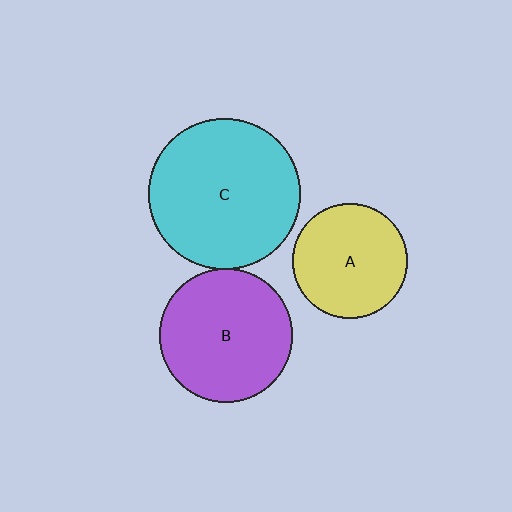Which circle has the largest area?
Circle C (cyan).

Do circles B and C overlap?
Yes.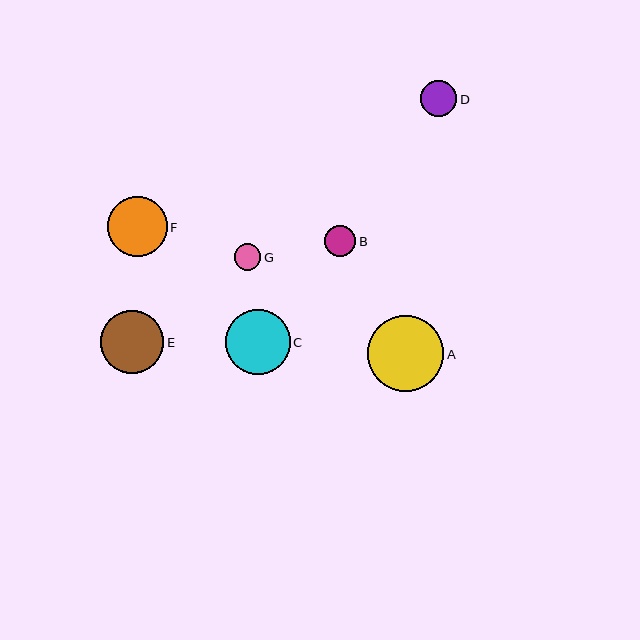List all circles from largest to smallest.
From largest to smallest: A, C, E, F, D, B, G.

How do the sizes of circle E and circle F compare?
Circle E and circle F are approximately the same size.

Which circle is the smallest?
Circle G is the smallest with a size of approximately 26 pixels.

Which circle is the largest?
Circle A is the largest with a size of approximately 76 pixels.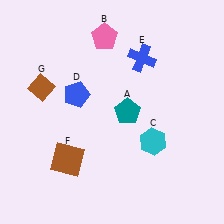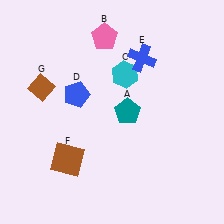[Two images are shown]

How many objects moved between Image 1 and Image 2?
1 object moved between the two images.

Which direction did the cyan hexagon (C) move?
The cyan hexagon (C) moved up.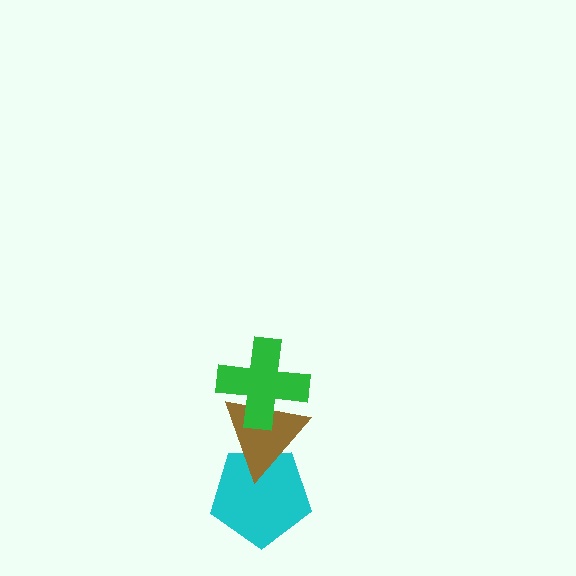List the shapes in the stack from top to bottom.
From top to bottom: the green cross, the brown triangle, the cyan pentagon.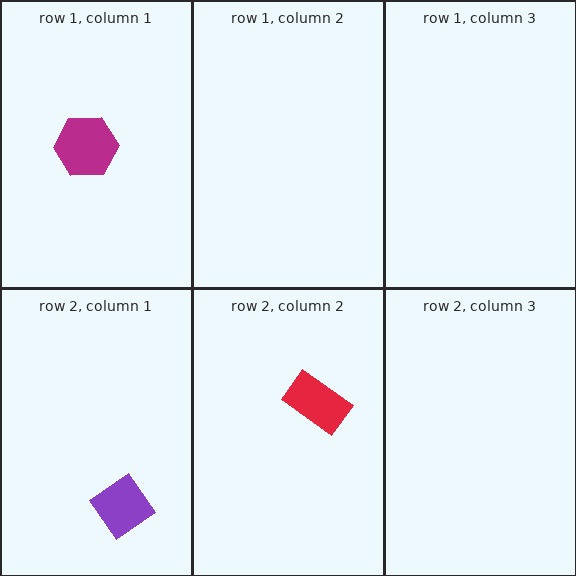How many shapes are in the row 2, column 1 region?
1.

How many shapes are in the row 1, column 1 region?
1.